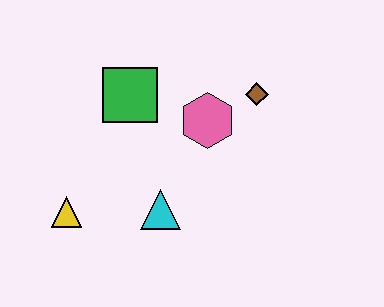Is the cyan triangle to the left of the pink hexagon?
Yes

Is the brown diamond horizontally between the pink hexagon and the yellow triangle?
No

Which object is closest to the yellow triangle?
The cyan triangle is closest to the yellow triangle.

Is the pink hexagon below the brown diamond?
Yes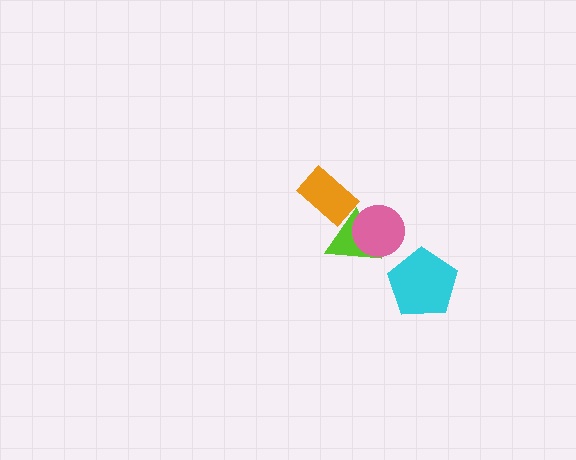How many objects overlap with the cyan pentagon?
0 objects overlap with the cyan pentagon.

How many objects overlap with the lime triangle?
2 objects overlap with the lime triangle.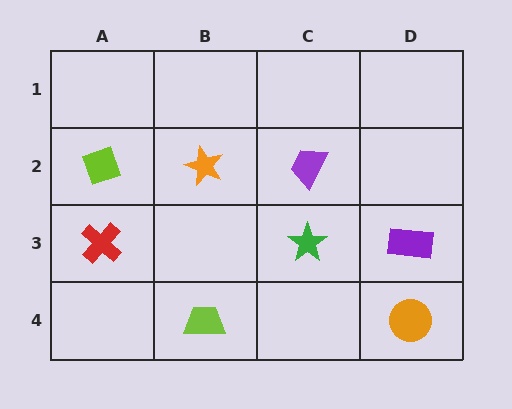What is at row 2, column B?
An orange star.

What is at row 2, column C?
A purple trapezoid.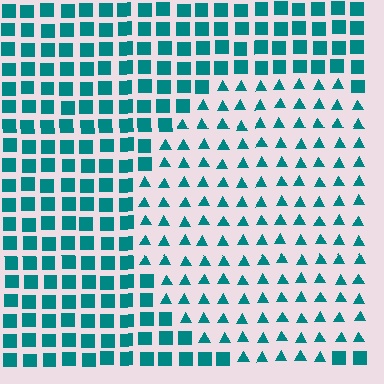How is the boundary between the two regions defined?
The boundary is defined by a change in element shape: triangles inside vs. squares outside. All elements share the same color and spacing.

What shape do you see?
I see a circle.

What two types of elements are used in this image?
The image uses triangles inside the circle region and squares outside it.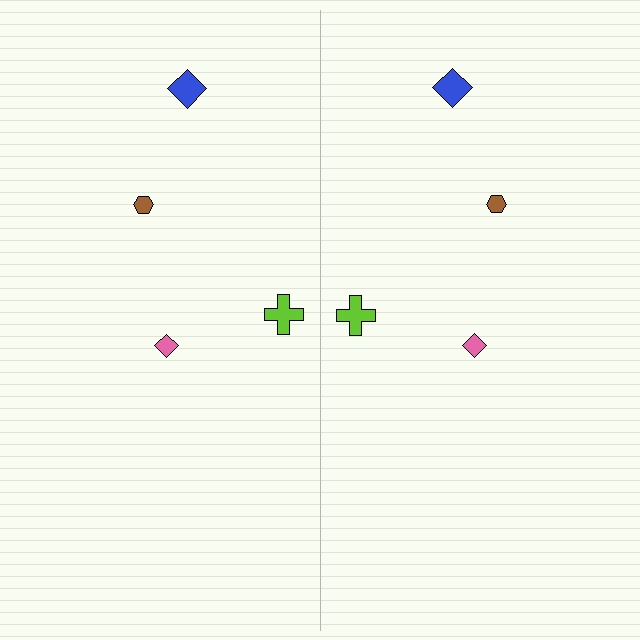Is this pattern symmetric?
Yes, this pattern has bilateral (reflection) symmetry.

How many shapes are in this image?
There are 8 shapes in this image.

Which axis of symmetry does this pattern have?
The pattern has a vertical axis of symmetry running through the center of the image.